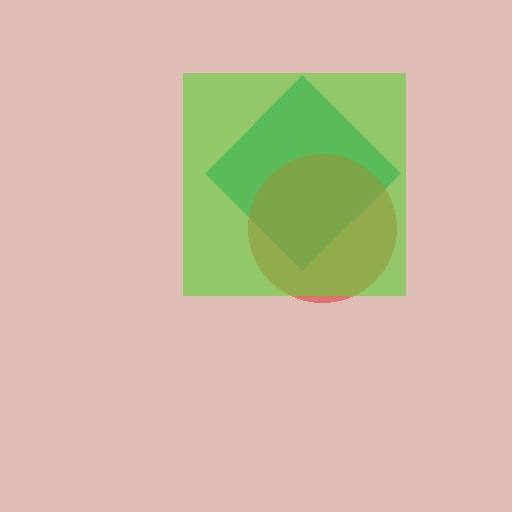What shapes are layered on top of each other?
The layered shapes are: a teal diamond, a red circle, a lime square.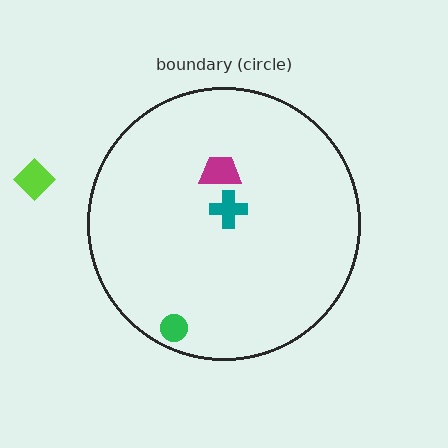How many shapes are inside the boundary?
3 inside, 1 outside.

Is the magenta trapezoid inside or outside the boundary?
Inside.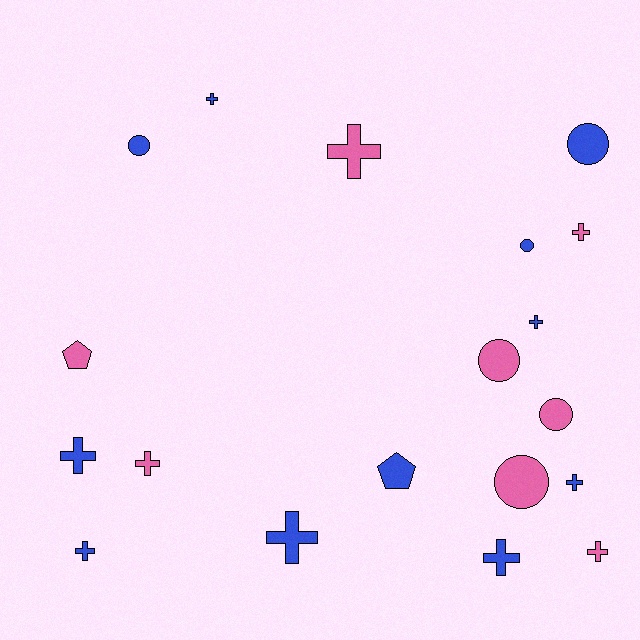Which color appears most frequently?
Blue, with 11 objects.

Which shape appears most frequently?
Cross, with 11 objects.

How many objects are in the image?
There are 19 objects.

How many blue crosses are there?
There are 7 blue crosses.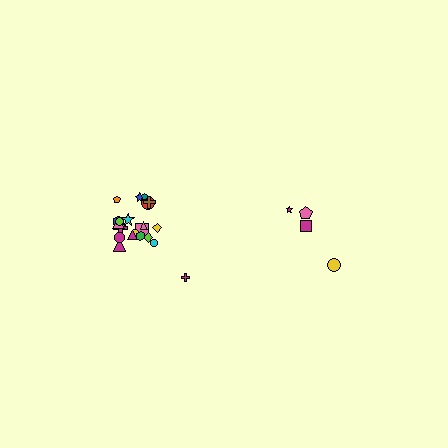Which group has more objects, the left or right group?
The left group.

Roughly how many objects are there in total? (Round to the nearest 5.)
Roughly 25 objects in total.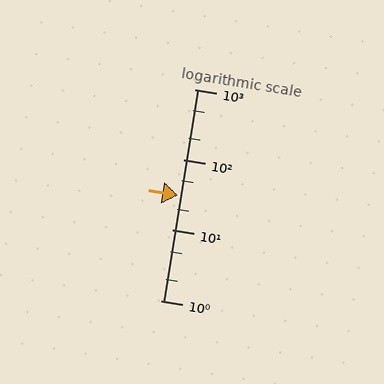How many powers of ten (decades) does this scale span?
The scale spans 3 decades, from 1 to 1000.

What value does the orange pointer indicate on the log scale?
The pointer indicates approximately 31.